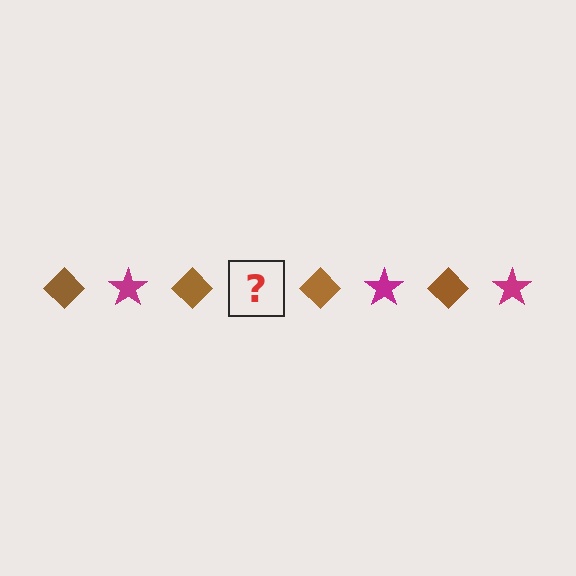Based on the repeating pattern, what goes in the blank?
The blank should be a magenta star.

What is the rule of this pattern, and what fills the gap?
The rule is that the pattern alternates between brown diamond and magenta star. The gap should be filled with a magenta star.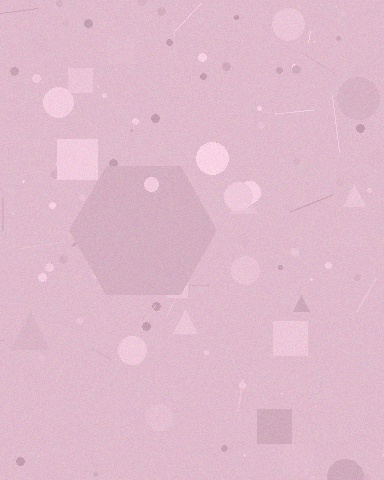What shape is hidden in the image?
A hexagon is hidden in the image.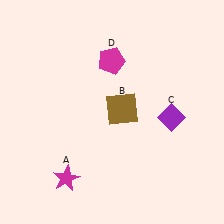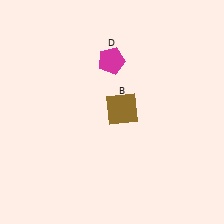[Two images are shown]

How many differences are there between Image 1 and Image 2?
There are 2 differences between the two images.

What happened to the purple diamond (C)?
The purple diamond (C) was removed in Image 2. It was in the bottom-right area of Image 1.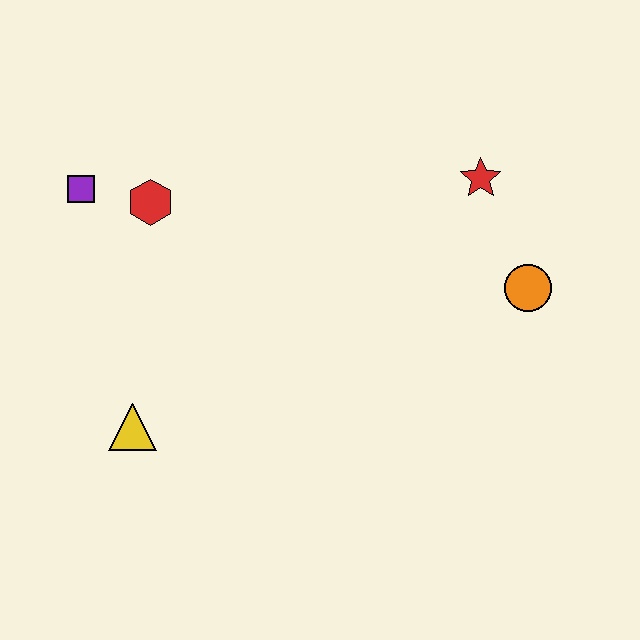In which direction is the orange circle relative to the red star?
The orange circle is below the red star.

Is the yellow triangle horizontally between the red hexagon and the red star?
No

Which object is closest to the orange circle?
The red star is closest to the orange circle.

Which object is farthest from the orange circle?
The purple square is farthest from the orange circle.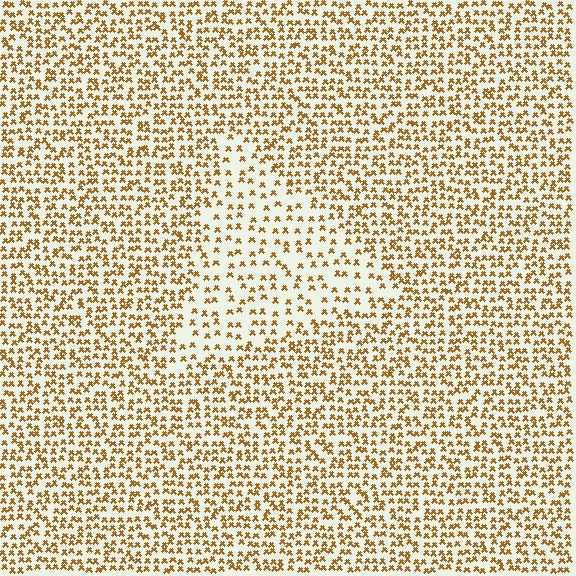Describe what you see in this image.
The image contains small brown elements arranged at two different densities. A triangle-shaped region is visible where the elements are less densely packed than the surrounding area.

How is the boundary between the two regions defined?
The boundary is defined by a change in element density (approximately 1.9x ratio). All elements are the same color, size, and shape.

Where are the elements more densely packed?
The elements are more densely packed outside the triangle boundary.